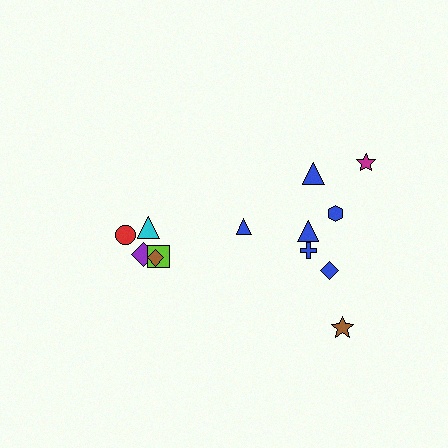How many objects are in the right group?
There are 8 objects.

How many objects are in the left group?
There are 5 objects.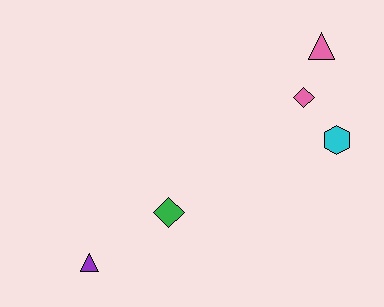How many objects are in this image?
There are 5 objects.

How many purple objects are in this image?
There is 1 purple object.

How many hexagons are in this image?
There is 1 hexagon.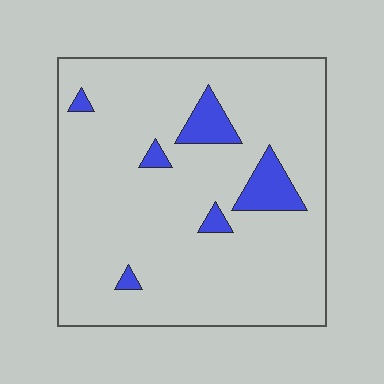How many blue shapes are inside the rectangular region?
6.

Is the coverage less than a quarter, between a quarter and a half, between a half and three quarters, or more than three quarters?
Less than a quarter.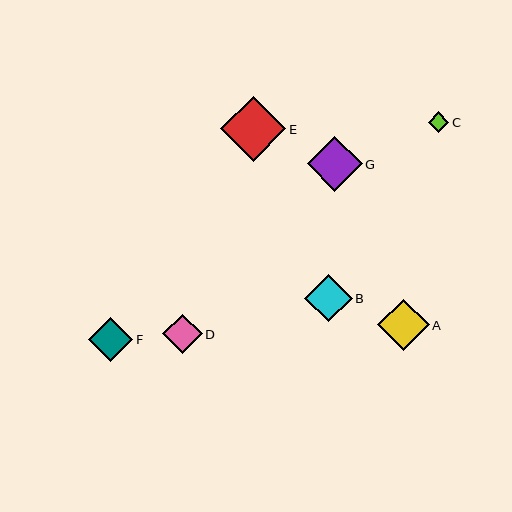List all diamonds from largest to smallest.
From largest to smallest: E, G, A, B, F, D, C.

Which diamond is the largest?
Diamond E is the largest with a size of approximately 65 pixels.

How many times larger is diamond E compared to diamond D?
Diamond E is approximately 1.7 times the size of diamond D.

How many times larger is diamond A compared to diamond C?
Diamond A is approximately 2.5 times the size of diamond C.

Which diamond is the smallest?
Diamond C is the smallest with a size of approximately 20 pixels.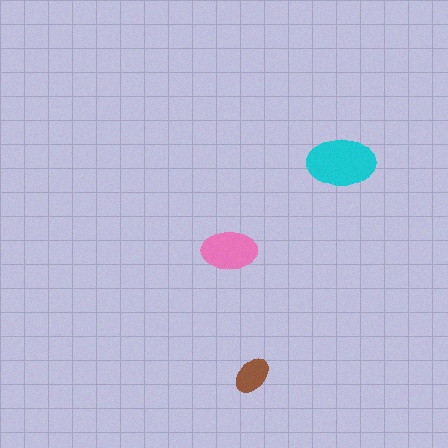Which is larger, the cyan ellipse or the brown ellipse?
The cyan one.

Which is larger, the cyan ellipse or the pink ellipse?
The cyan one.